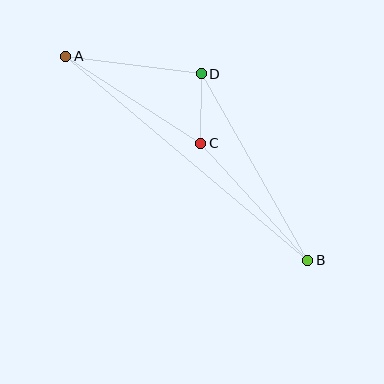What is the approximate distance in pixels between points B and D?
The distance between B and D is approximately 215 pixels.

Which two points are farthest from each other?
Points A and B are farthest from each other.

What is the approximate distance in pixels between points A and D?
The distance between A and D is approximately 136 pixels.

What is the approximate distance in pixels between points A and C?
The distance between A and C is approximately 161 pixels.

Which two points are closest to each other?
Points C and D are closest to each other.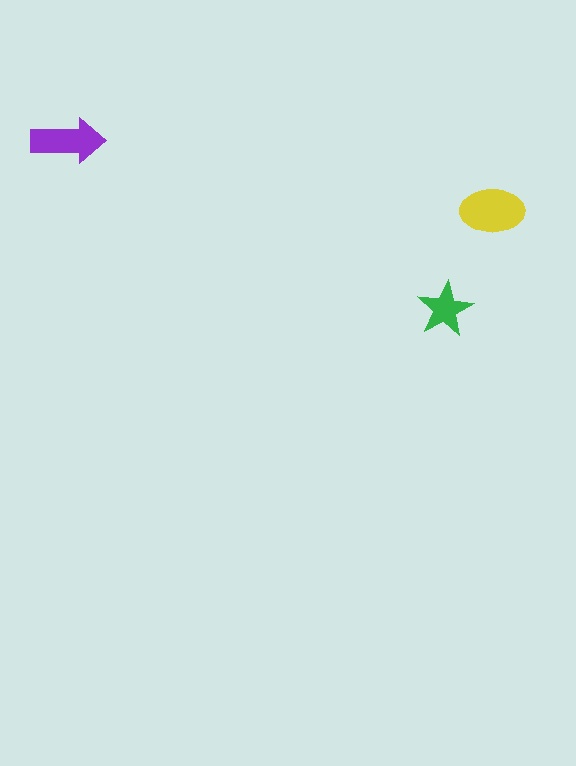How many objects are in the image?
There are 3 objects in the image.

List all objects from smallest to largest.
The green star, the purple arrow, the yellow ellipse.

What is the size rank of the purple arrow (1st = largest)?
2nd.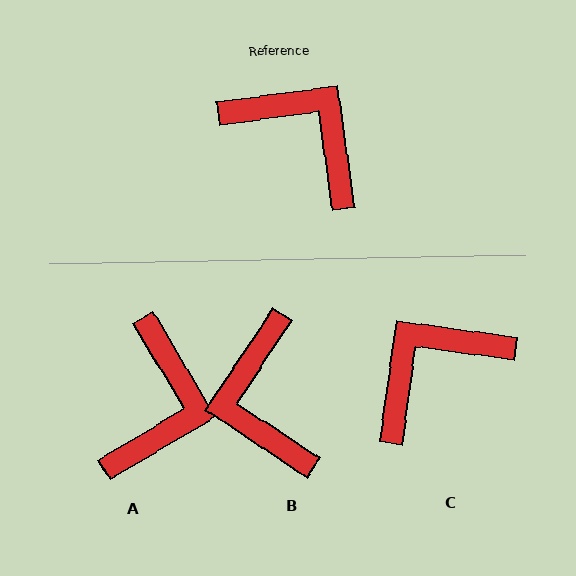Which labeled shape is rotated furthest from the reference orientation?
B, about 139 degrees away.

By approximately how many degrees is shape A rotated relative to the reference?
Approximately 67 degrees clockwise.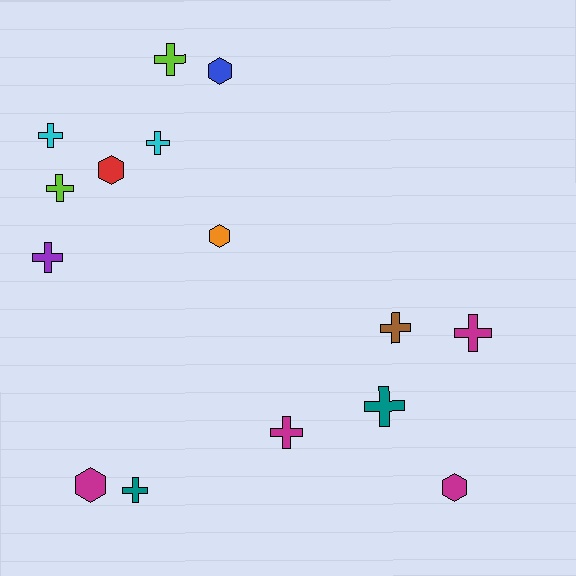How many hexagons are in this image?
There are 5 hexagons.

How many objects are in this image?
There are 15 objects.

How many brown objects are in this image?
There is 1 brown object.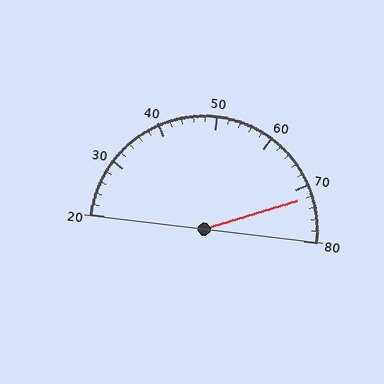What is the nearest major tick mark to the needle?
The nearest major tick mark is 70.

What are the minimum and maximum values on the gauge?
The gauge ranges from 20 to 80.